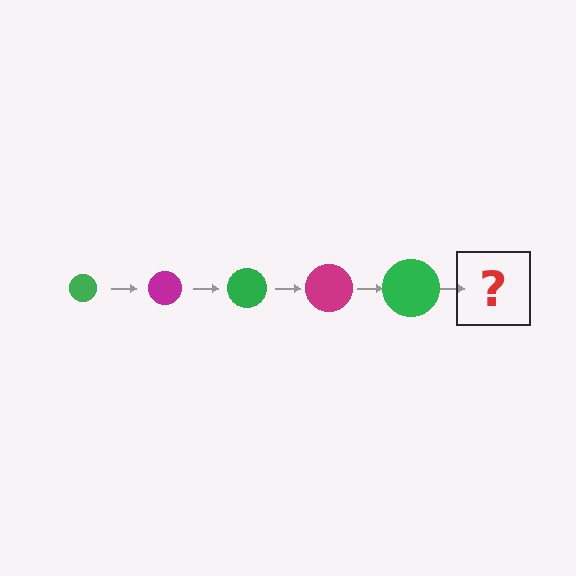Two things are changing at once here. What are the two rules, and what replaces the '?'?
The two rules are that the circle grows larger each step and the color cycles through green and magenta. The '?' should be a magenta circle, larger than the previous one.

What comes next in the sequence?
The next element should be a magenta circle, larger than the previous one.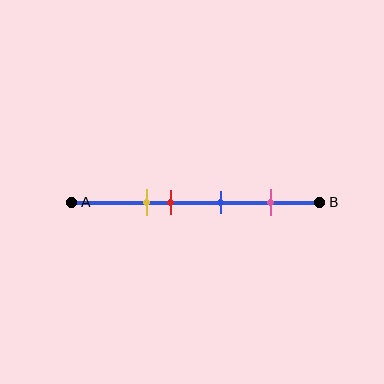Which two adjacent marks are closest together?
The yellow and red marks are the closest adjacent pair.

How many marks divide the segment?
There are 4 marks dividing the segment.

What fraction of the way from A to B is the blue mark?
The blue mark is approximately 60% (0.6) of the way from A to B.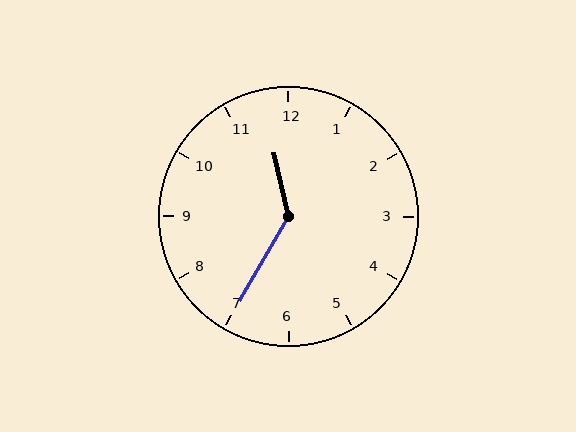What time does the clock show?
11:35.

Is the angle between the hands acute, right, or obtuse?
It is obtuse.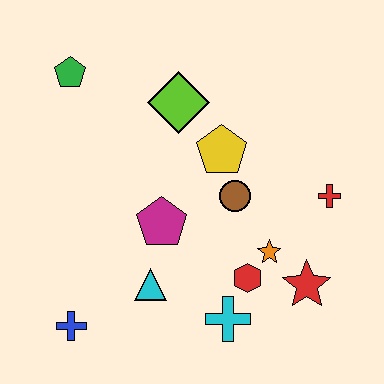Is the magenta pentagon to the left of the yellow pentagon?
Yes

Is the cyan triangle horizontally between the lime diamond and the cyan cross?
No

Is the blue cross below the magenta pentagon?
Yes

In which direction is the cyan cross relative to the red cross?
The cyan cross is below the red cross.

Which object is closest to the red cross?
The orange star is closest to the red cross.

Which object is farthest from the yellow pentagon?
The blue cross is farthest from the yellow pentagon.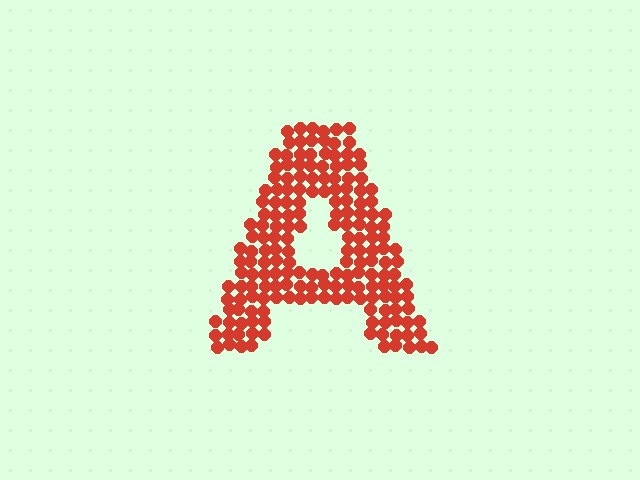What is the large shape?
The large shape is the letter A.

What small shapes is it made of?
It is made of small circles.